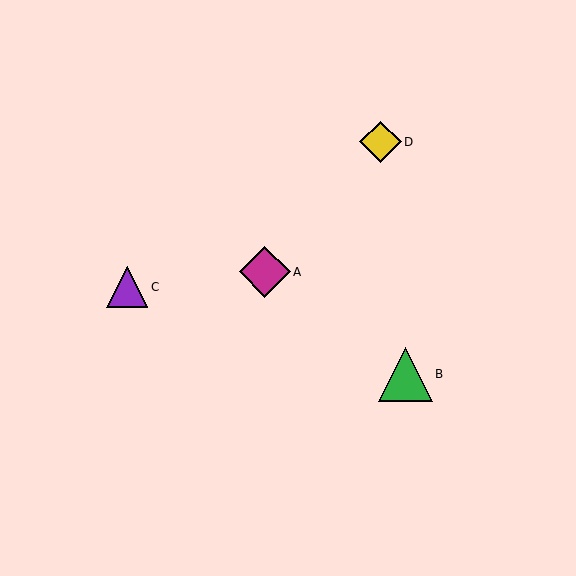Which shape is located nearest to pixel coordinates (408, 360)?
The green triangle (labeled B) at (405, 374) is nearest to that location.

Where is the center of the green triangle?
The center of the green triangle is at (405, 374).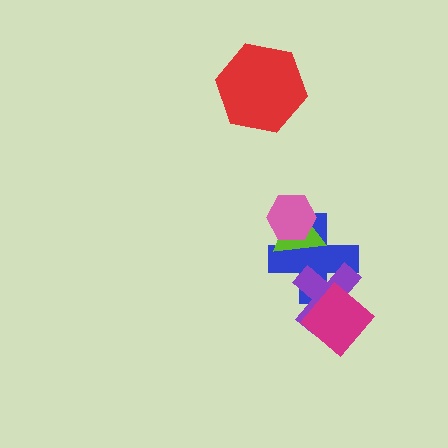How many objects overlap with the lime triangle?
2 objects overlap with the lime triangle.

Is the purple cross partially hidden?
Yes, it is partially covered by another shape.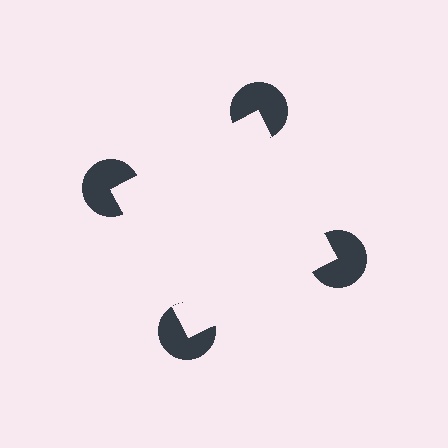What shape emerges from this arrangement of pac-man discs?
An illusory square — its edges are inferred from the aligned wedge cuts in the pac-man discs, not physically drawn.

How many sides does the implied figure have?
4 sides.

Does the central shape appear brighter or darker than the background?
It typically appears slightly brighter than the background, even though no actual brightness change is drawn.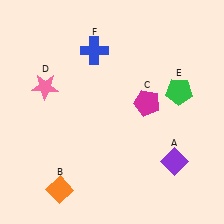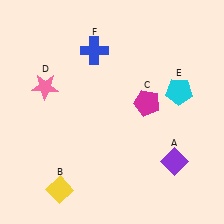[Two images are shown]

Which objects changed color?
B changed from orange to yellow. E changed from green to cyan.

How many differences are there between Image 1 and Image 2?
There are 2 differences between the two images.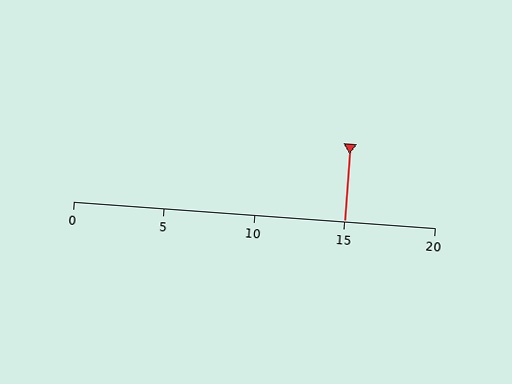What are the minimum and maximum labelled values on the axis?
The axis runs from 0 to 20.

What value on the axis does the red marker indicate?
The marker indicates approximately 15.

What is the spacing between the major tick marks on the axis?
The major ticks are spaced 5 apart.